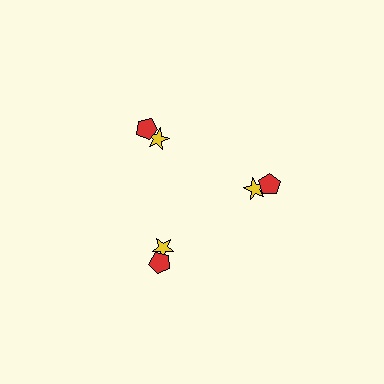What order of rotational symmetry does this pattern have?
This pattern has 3-fold rotational symmetry.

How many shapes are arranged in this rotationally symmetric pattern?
There are 6 shapes, arranged in 3 groups of 2.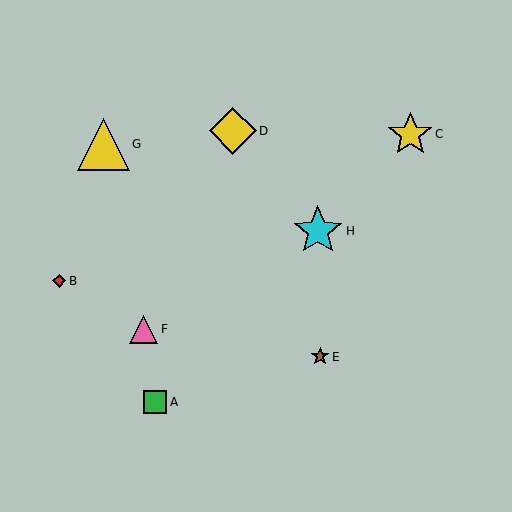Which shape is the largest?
The yellow triangle (labeled G) is the largest.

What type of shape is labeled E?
Shape E is a brown star.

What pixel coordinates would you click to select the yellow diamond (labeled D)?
Click at (233, 131) to select the yellow diamond D.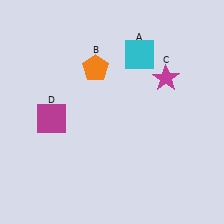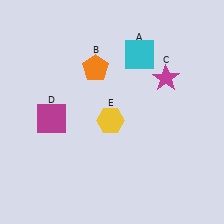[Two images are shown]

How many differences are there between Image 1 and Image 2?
There is 1 difference between the two images.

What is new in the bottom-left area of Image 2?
A yellow hexagon (E) was added in the bottom-left area of Image 2.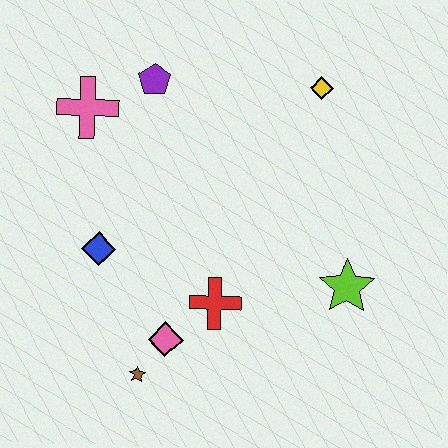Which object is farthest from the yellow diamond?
The brown star is farthest from the yellow diamond.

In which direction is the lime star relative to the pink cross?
The lime star is to the right of the pink cross.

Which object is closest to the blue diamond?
The pink diamond is closest to the blue diamond.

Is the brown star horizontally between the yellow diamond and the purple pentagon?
No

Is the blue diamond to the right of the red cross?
No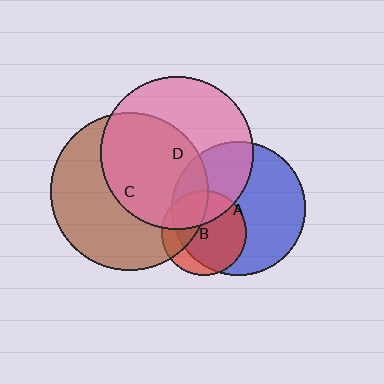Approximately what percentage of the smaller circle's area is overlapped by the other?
Approximately 35%.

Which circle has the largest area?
Circle C (brown).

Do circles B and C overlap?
Yes.